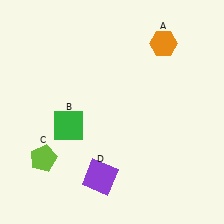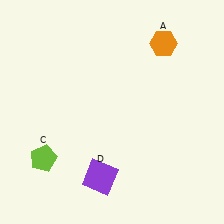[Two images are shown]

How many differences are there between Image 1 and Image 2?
There is 1 difference between the two images.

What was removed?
The green square (B) was removed in Image 2.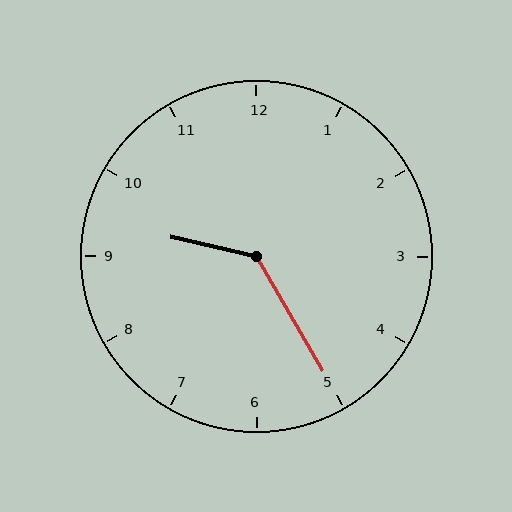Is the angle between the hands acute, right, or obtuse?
It is obtuse.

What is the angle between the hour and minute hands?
Approximately 132 degrees.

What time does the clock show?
9:25.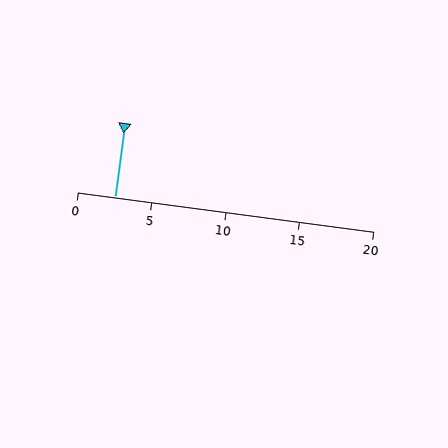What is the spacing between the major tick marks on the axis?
The major ticks are spaced 5 apart.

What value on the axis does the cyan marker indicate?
The marker indicates approximately 2.5.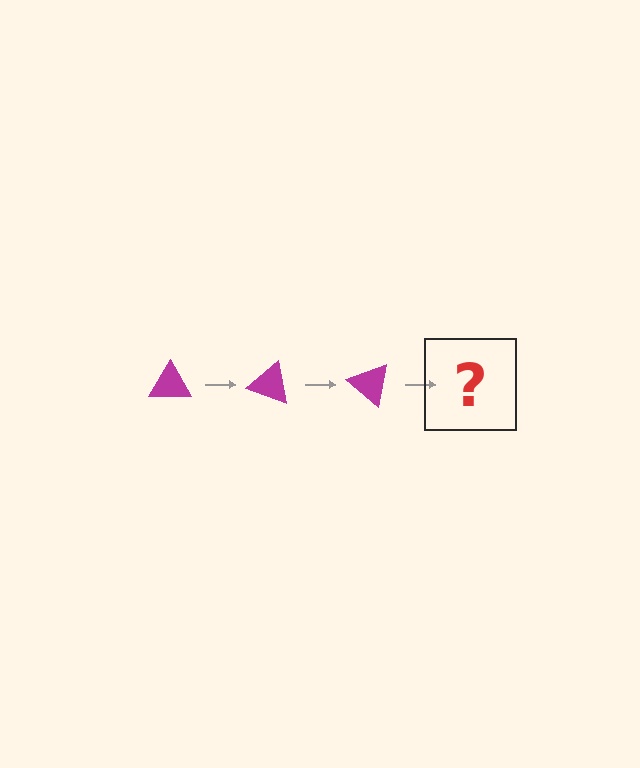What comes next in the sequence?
The next element should be a magenta triangle rotated 60 degrees.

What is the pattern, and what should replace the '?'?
The pattern is that the triangle rotates 20 degrees each step. The '?' should be a magenta triangle rotated 60 degrees.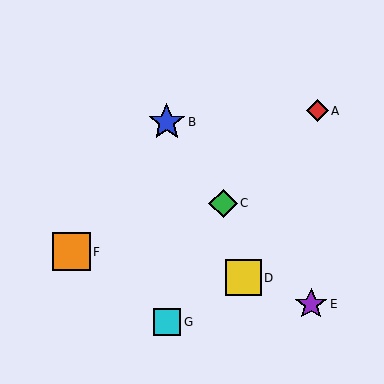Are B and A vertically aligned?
No, B is at x≈167 and A is at x≈317.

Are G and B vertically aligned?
Yes, both are at x≈167.